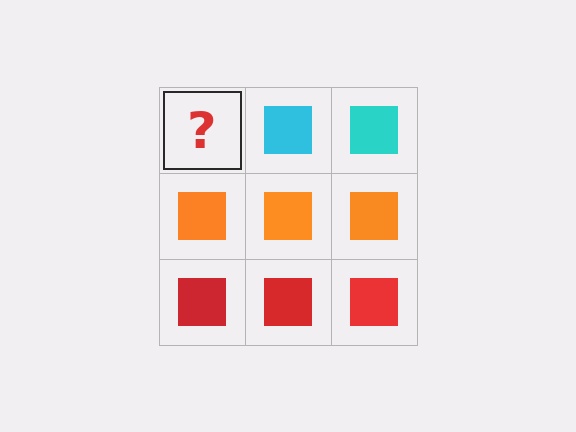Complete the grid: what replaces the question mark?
The question mark should be replaced with a cyan square.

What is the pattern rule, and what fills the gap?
The rule is that each row has a consistent color. The gap should be filled with a cyan square.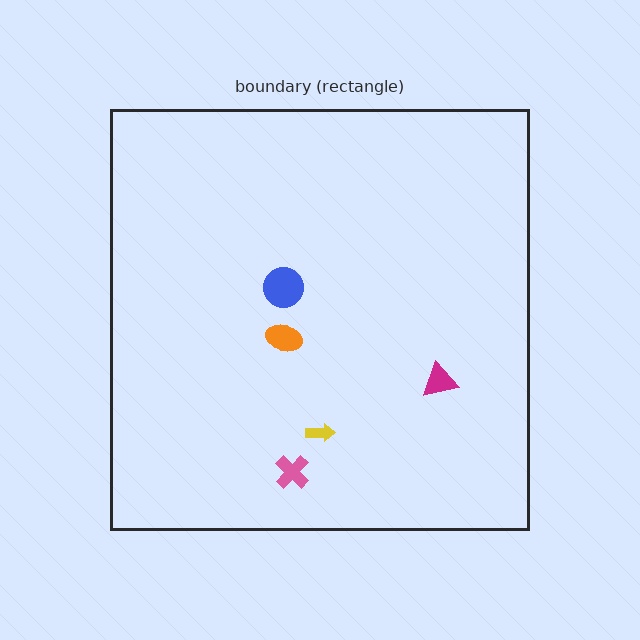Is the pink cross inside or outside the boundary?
Inside.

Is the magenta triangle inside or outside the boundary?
Inside.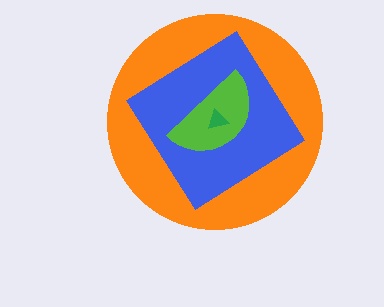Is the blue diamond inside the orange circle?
Yes.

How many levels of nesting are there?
4.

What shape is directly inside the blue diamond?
The lime semicircle.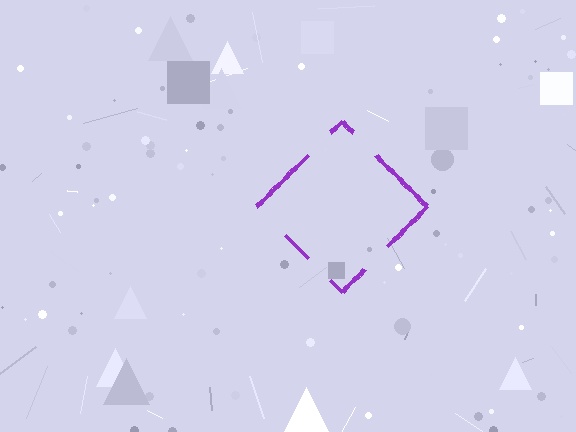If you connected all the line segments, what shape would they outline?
They would outline a diamond.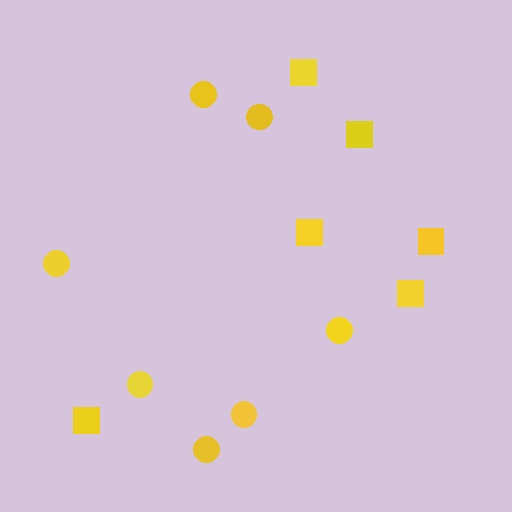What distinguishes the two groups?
There are 2 groups: one group of circles (7) and one group of squares (6).